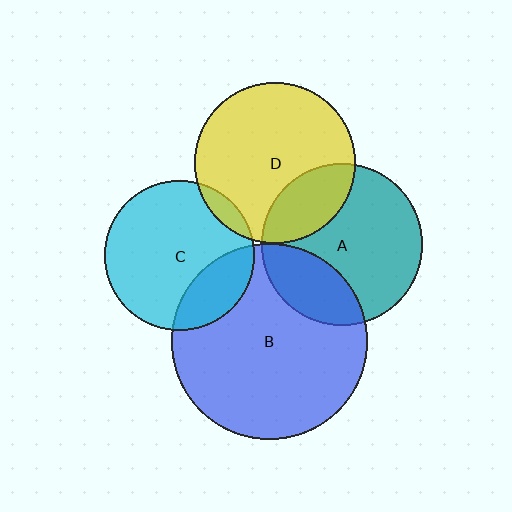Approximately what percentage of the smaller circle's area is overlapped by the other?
Approximately 5%.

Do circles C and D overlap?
Yes.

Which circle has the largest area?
Circle B (blue).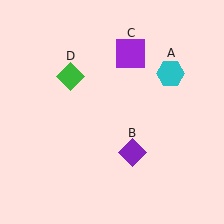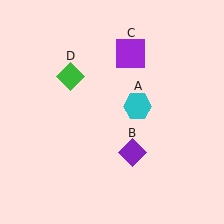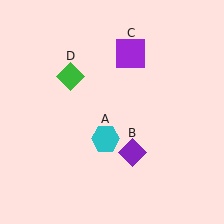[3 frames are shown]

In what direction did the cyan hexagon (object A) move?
The cyan hexagon (object A) moved down and to the left.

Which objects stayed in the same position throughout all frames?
Purple diamond (object B) and purple square (object C) and green diamond (object D) remained stationary.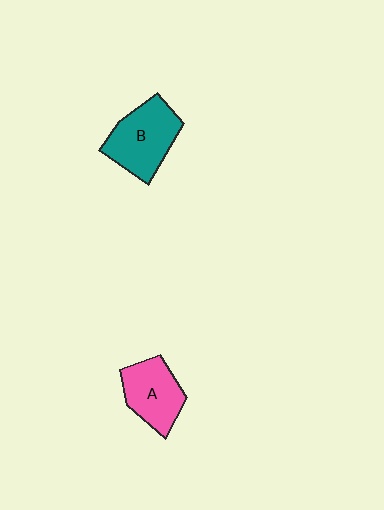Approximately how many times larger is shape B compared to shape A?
Approximately 1.2 times.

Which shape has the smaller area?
Shape A (pink).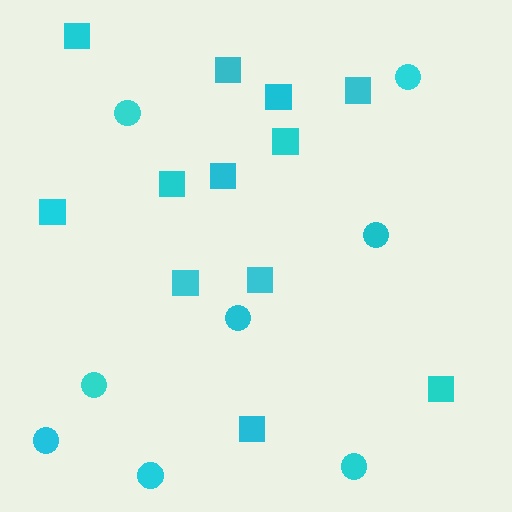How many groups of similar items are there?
There are 2 groups: one group of circles (8) and one group of squares (12).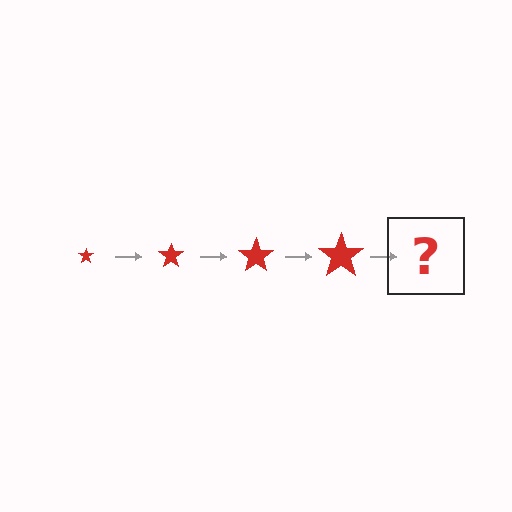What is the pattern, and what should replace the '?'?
The pattern is that the star gets progressively larger each step. The '?' should be a red star, larger than the previous one.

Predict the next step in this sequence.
The next step is a red star, larger than the previous one.